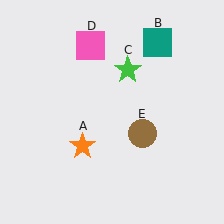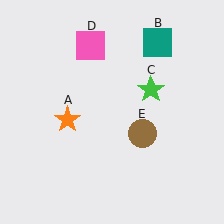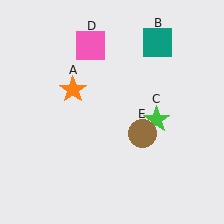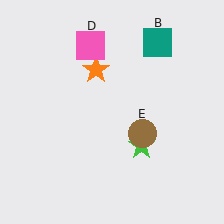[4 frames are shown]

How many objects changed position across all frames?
2 objects changed position: orange star (object A), green star (object C).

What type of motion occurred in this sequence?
The orange star (object A), green star (object C) rotated clockwise around the center of the scene.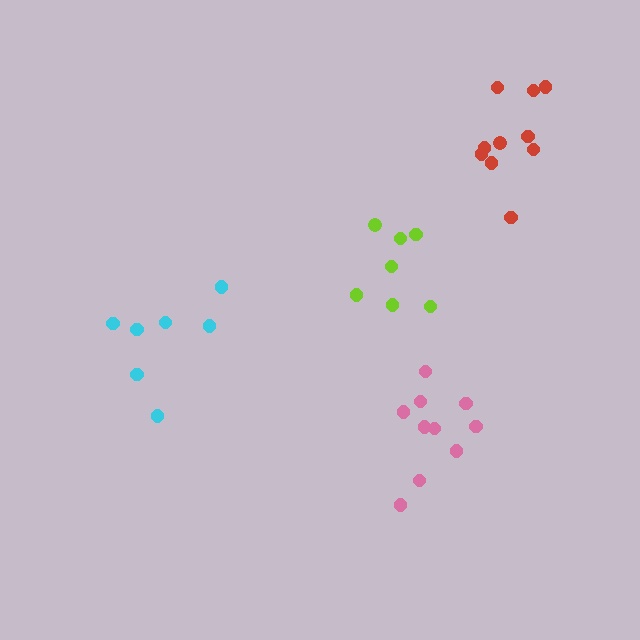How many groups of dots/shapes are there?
There are 4 groups.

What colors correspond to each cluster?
The clusters are colored: pink, lime, red, cyan.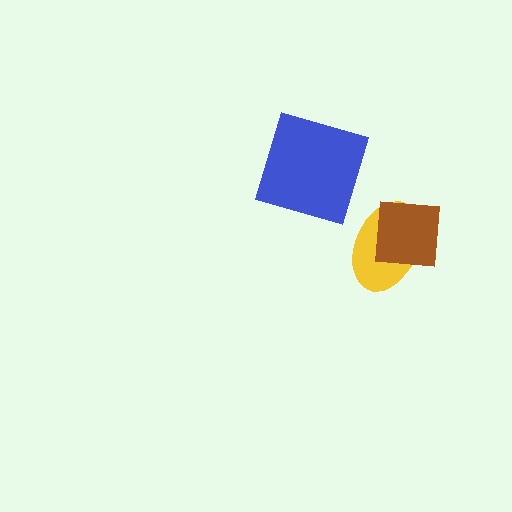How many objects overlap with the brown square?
1 object overlaps with the brown square.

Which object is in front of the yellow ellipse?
The brown square is in front of the yellow ellipse.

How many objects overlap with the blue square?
0 objects overlap with the blue square.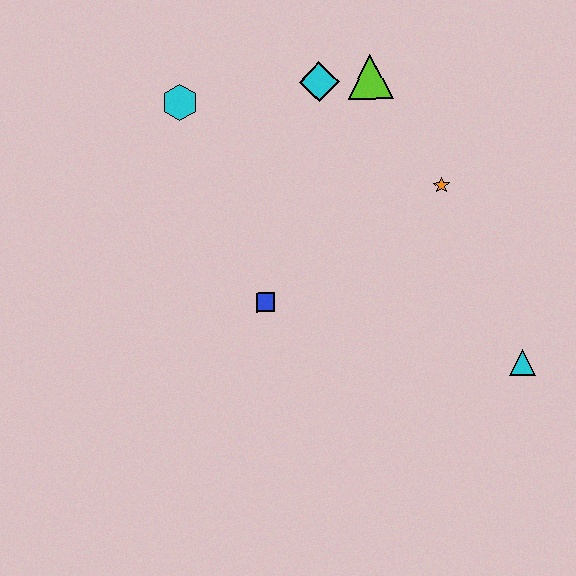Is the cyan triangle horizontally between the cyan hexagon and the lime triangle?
No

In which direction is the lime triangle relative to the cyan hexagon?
The lime triangle is to the right of the cyan hexagon.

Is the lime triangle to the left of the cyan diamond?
No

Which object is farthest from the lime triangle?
The cyan triangle is farthest from the lime triangle.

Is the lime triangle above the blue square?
Yes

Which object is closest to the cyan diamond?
The lime triangle is closest to the cyan diamond.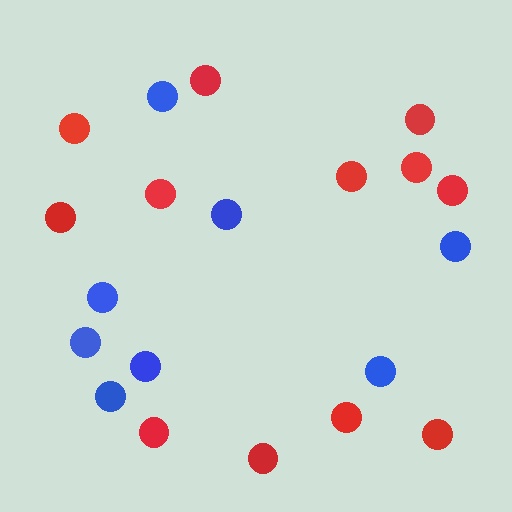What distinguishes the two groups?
There are 2 groups: one group of blue circles (8) and one group of red circles (12).